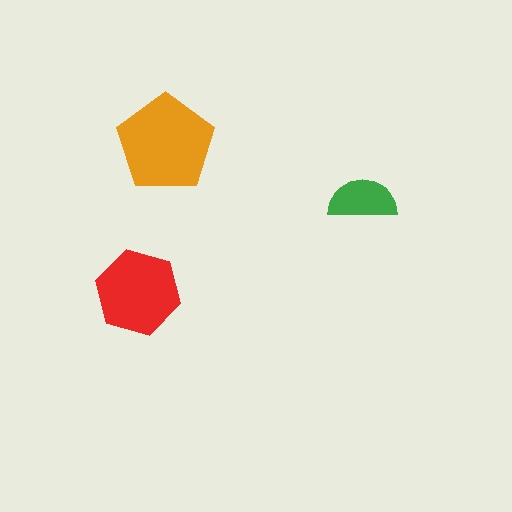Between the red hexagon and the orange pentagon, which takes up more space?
The orange pentagon.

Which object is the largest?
The orange pentagon.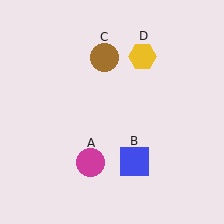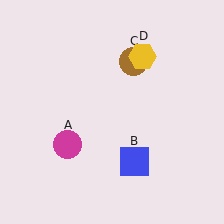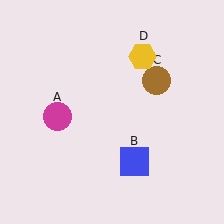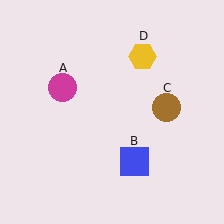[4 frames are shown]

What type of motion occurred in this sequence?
The magenta circle (object A), brown circle (object C) rotated clockwise around the center of the scene.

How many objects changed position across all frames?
2 objects changed position: magenta circle (object A), brown circle (object C).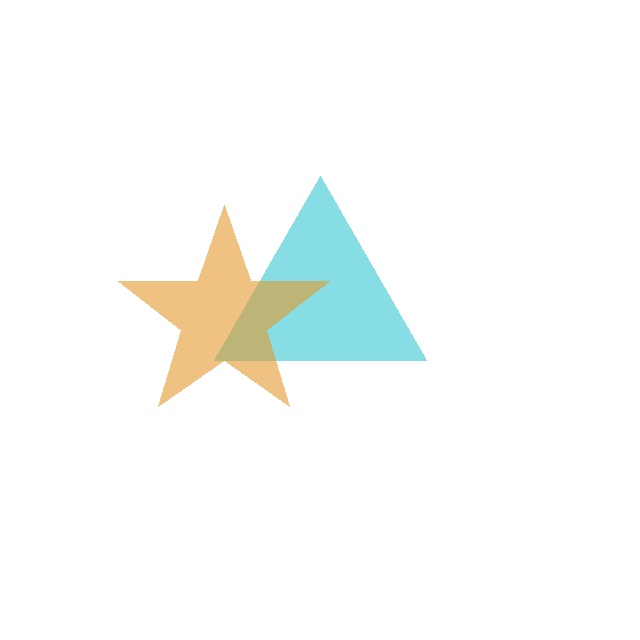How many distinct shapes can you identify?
There are 2 distinct shapes: a cyan triangle, an orange star.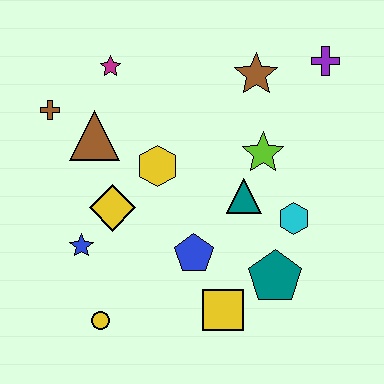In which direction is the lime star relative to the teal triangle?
The lime star is above the teal triangle.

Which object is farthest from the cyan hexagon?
The brown cross is farthest from the cyan hexagon.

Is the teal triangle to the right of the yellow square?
Yes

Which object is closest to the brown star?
The purple cross is closest to the brown star.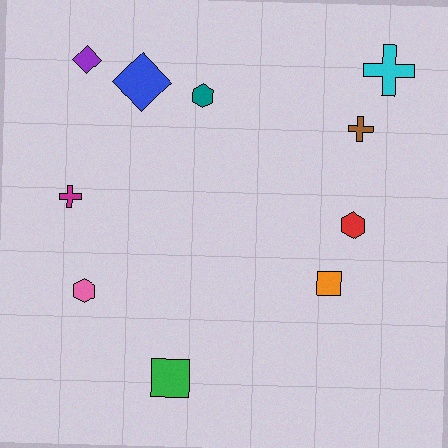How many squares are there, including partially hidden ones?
There are 2 squares.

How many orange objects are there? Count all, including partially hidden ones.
There is 1 orange object.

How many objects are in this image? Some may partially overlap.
There are 10 objects.